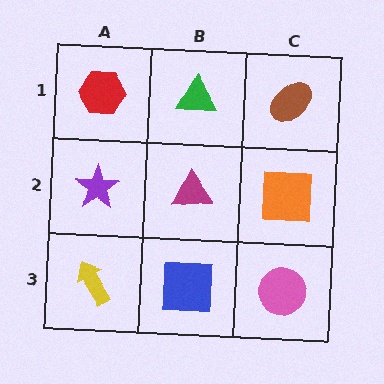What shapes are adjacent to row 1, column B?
A magenta triangle (row 2, column B), a red hexagon (row 1, column A), a brown ellipse (row 1, column C).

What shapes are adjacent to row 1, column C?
An orange square (row 2, column C), a green triangle (row 1, column B).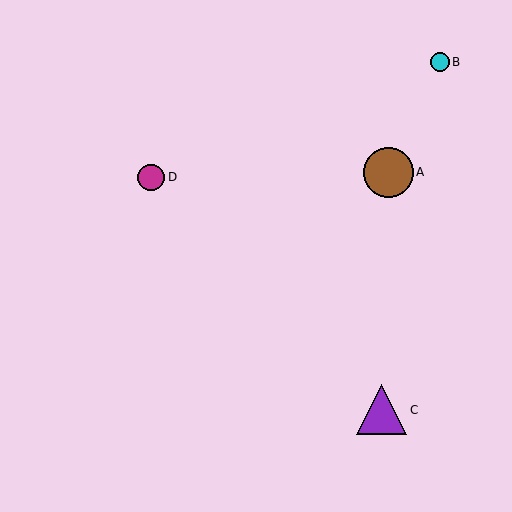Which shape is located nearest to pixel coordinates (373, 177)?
The brown circle (labeled A) at (388, 172) is nearest to that location.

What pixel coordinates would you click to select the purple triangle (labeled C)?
Click at (381, 410) to select the purple triangle C.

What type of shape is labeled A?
Shape A is a brown circle.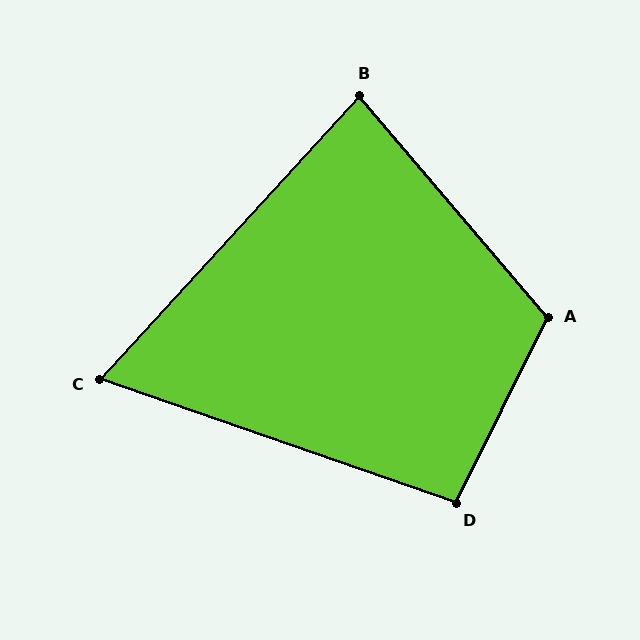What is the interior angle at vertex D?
Approximately 97 degrees (obtuse).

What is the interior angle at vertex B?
Approximately 83 degrees (acute).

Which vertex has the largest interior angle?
A, at approximately 113 degrees.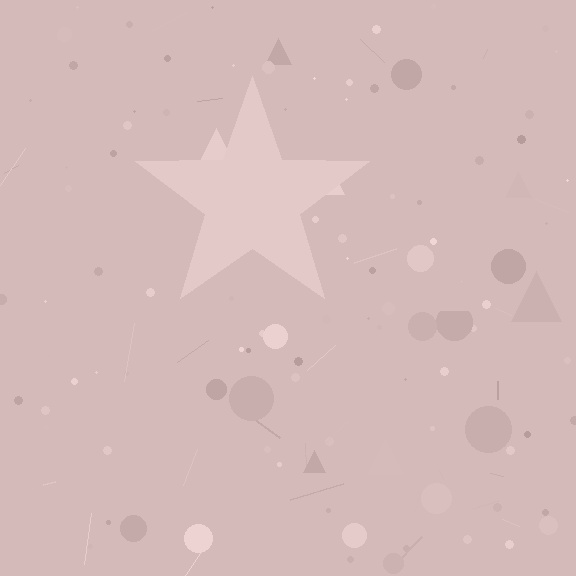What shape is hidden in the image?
A star is hidden in the image.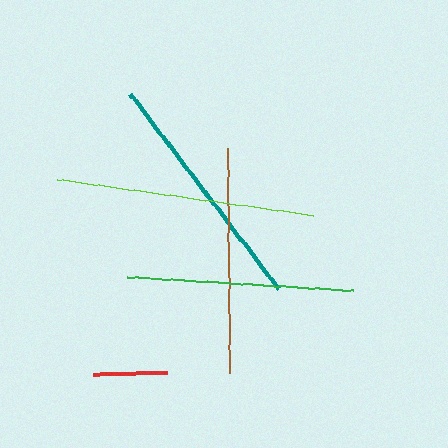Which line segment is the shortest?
The red line is the shortest at approximately 74 pixels.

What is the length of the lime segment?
The lime segment is approximately 259 pixels long.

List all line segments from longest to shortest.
From longest to shortest: lime, teal, green, brown, red.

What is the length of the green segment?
The green segment is approximately 226 pixels long.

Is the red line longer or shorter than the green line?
The green line is longer than the red line.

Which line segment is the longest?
The lime line is the longest at approximately 259 pixels.